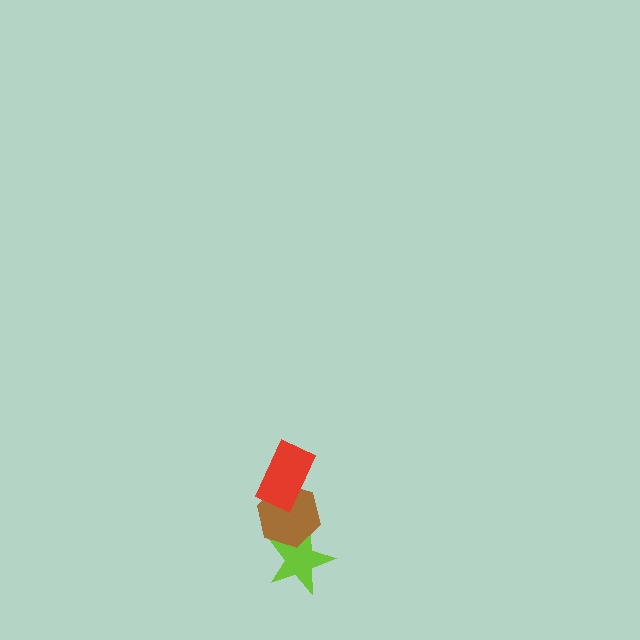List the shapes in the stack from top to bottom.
From top to bottom: the red rectangle, the brown hexagon, the lime star.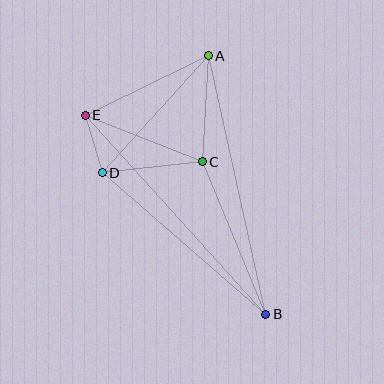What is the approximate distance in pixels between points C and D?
The distance between C and D is approximately 100 pixels.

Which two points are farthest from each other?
Points B and E are farthest from each other.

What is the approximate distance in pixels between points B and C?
The distance between B and C is approximately 165 pixels.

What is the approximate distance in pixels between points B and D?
The distance between B and D is approximately 216 pixels.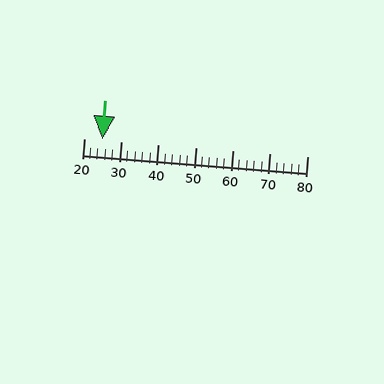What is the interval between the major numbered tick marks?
The major tick marks are spaced 10 units apart.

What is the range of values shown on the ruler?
The ruler shows values from 20 to 80.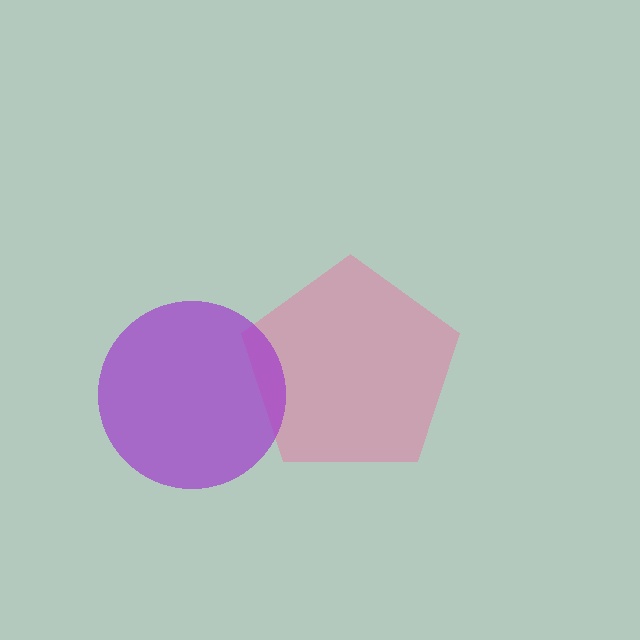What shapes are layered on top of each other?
The layered shapes are: a pink pentagon, a purple circle.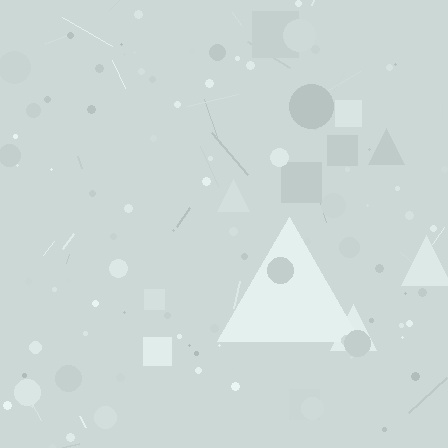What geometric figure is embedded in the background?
A triangle is embedded in the background.